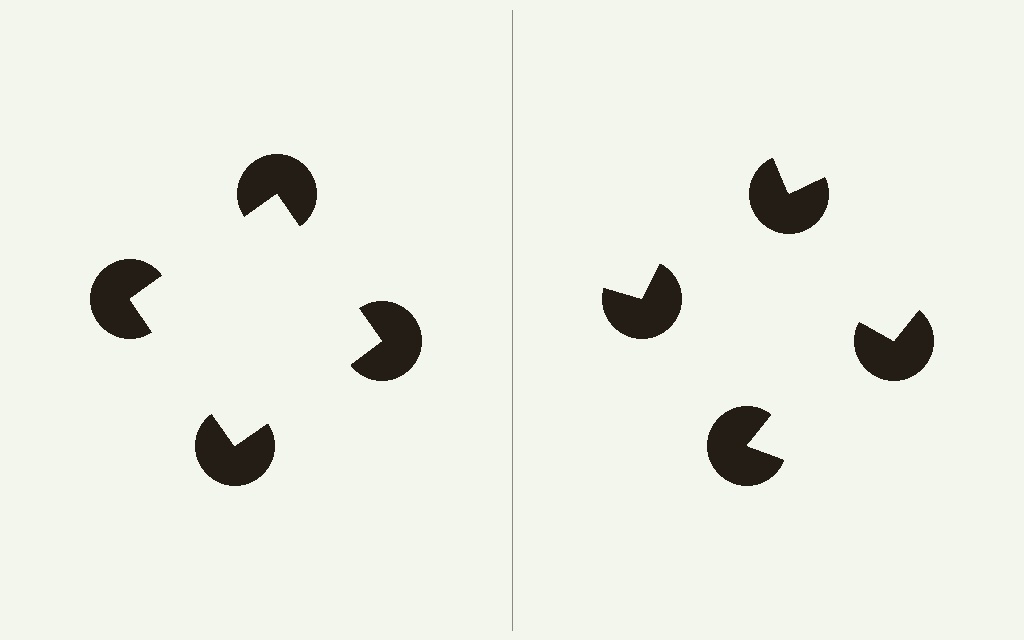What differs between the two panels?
The pac-man discs are positioned identically on both sides; only the wedge orientations differ. On the left they align to a square; on the right they are misaligned.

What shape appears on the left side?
An illusory square.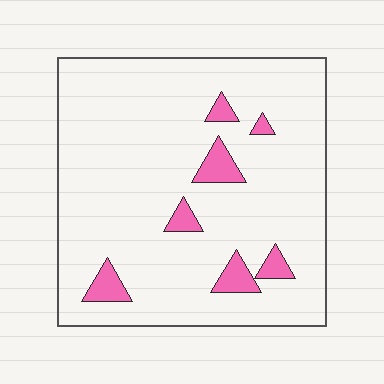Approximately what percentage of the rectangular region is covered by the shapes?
Approximately 10%.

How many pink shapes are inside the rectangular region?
7.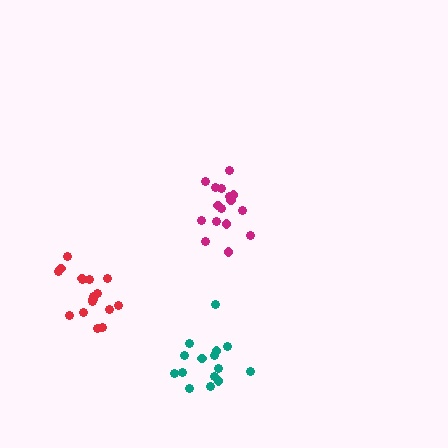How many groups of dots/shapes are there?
There are 3 groups.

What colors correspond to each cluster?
The clusters are colored: red, magenta, teal.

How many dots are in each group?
Group 1: 19 dots, Group 2: 16 dots, Group 3: 15 dots (50 total).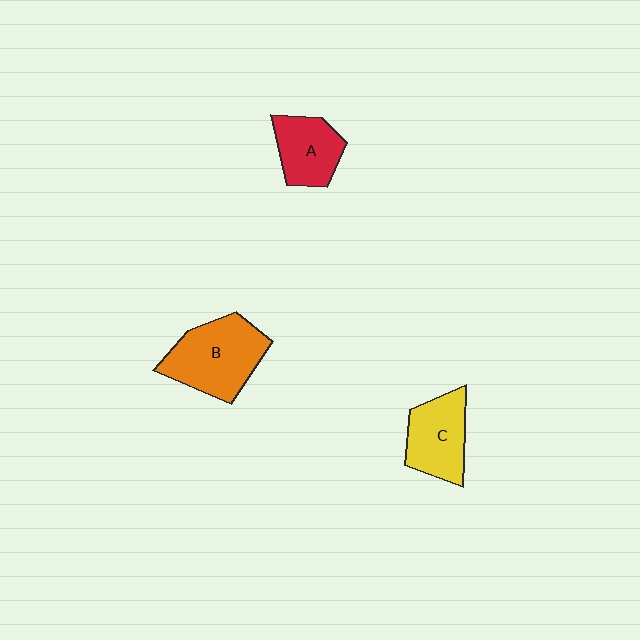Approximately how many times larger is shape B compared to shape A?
Approximately 1.5 times.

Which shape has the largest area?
Shape B (orange).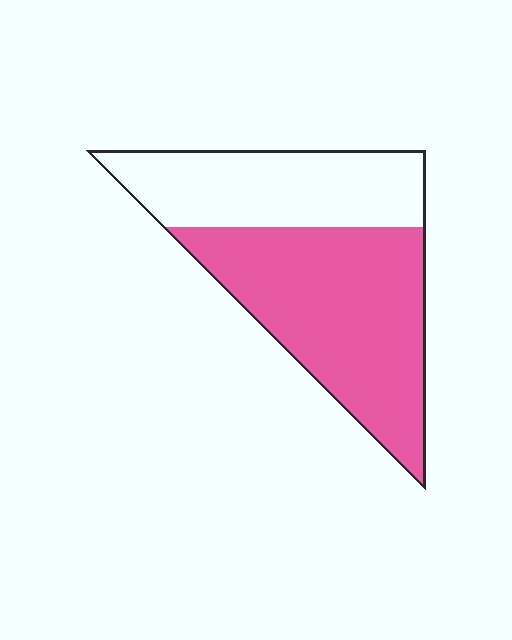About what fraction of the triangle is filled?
About three fifths (3/5).